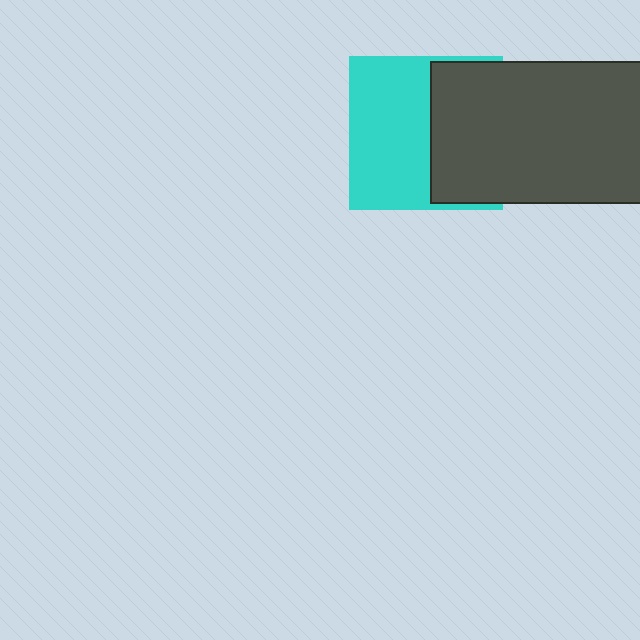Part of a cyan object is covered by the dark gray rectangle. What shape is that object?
It is a square.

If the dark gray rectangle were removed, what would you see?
You would see the complete cyan square.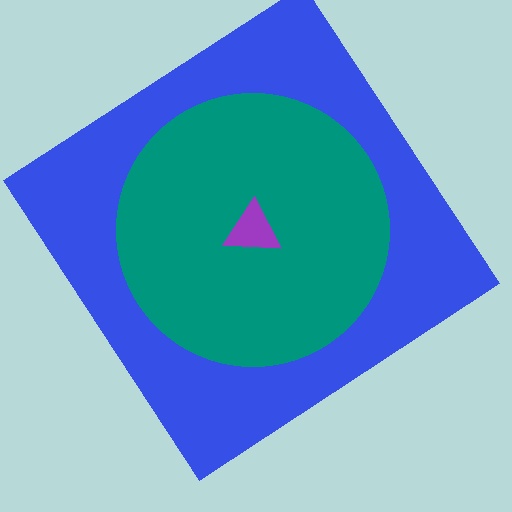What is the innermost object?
The purple triangle.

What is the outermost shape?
The blue diamond.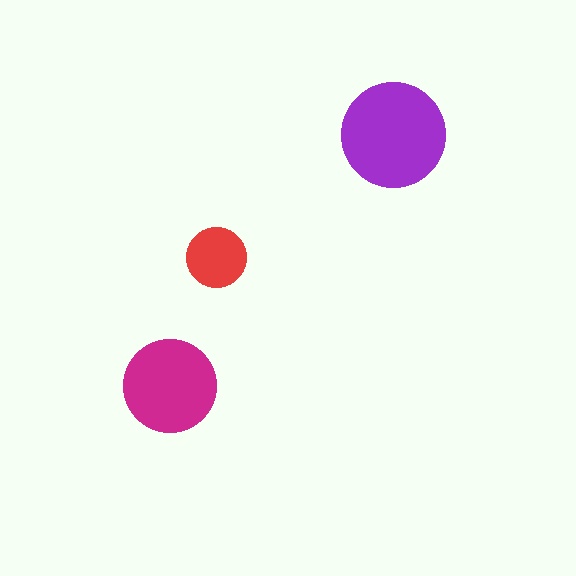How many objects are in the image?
There are 3 objects in the image.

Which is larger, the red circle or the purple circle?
The purple one.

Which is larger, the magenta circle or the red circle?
The magenta one.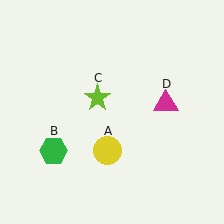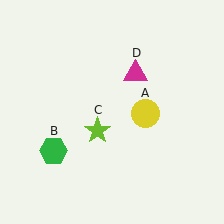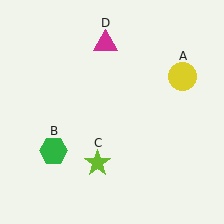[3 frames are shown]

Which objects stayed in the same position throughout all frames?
Green hexagon (object B) remained stationary.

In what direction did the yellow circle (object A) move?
The yellow circle (object A) moved up and to the right.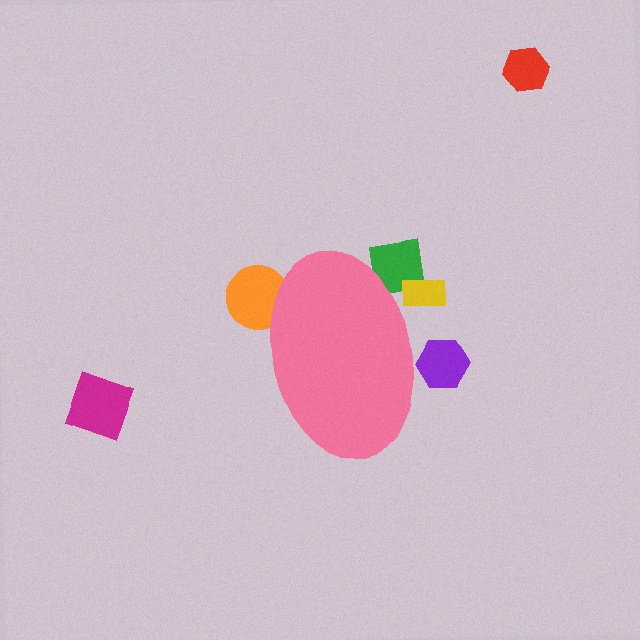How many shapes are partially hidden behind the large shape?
4 shapes are partially hidden.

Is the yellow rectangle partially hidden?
Yes, the yellow rectangle is partially hidden behind the pink ellipse.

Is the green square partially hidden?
Yes, the green square is partially hidden behind the pink ellipse.